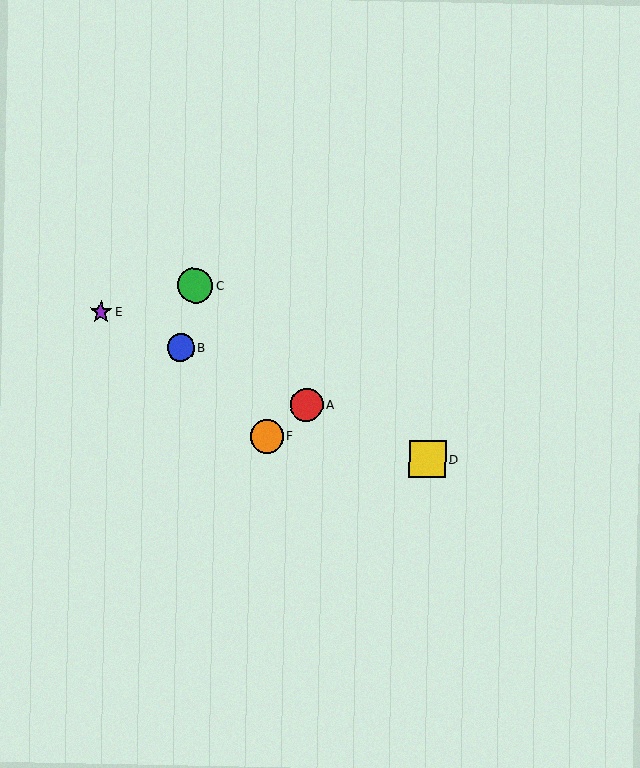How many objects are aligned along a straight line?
4 objects (A, B, D, E) are aligned along a straight line.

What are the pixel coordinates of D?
Object D is at (427, 459).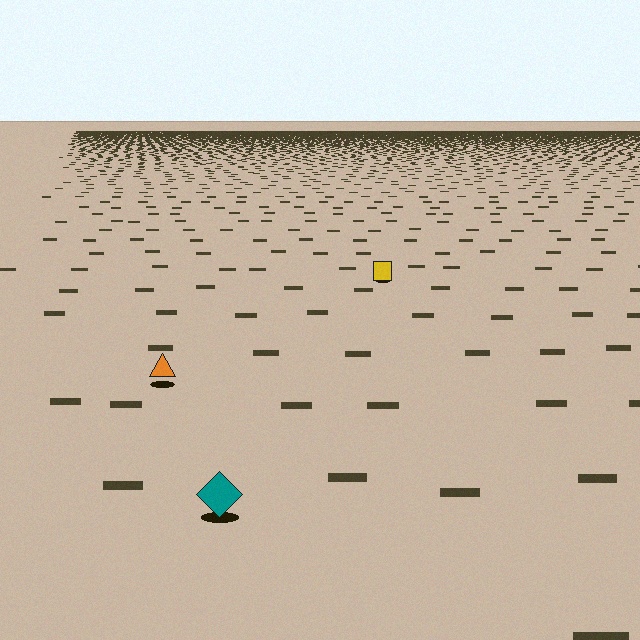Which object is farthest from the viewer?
The yellow square is farthest from the viewer. It appears smaller and the ground texture around it is denser.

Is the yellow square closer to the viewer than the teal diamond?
No. The teal diamond is closer — you can tell from the texture gradient: the ground texture is coarser near it.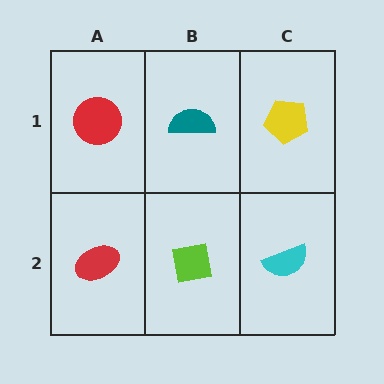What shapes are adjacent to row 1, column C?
A cyan semicircle (row 2, column C), a teal semicircle (row 1, column B).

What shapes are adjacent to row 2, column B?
A teal semicircle (row 1, column B), a red ellipse (row 2, column A), a cyan semicircle (row 2, column C).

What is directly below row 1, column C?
A cyan semicircle.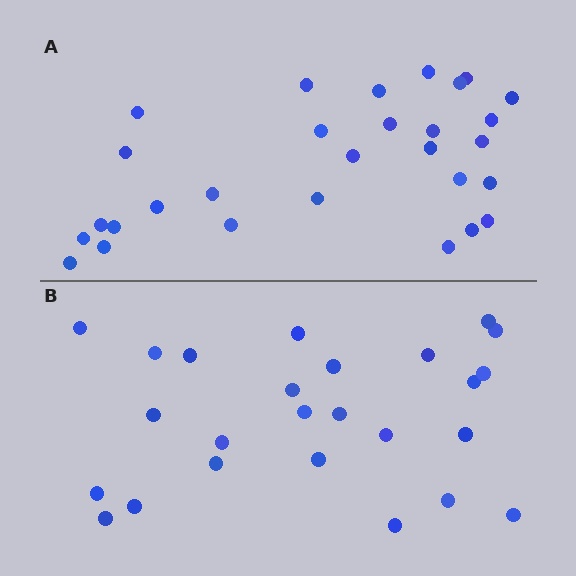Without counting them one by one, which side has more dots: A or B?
Region A (the top region) has more dots.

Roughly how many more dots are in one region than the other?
Region A has about 4 more dots than region B.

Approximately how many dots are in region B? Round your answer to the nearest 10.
About 20 dots. (The exact count is 25, which rounds to 20.)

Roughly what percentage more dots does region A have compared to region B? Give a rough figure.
About 15% more.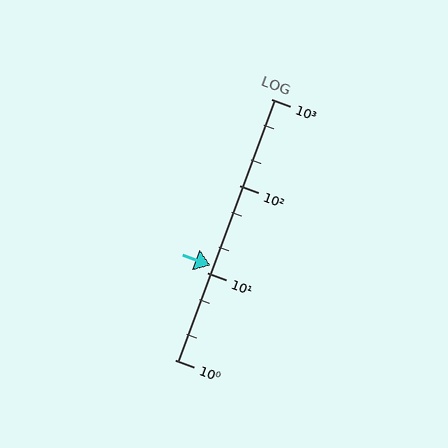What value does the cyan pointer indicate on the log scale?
The pointer indicates approximately 12.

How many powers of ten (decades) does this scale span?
The scale spans 3 decades, from 1 to 1000.